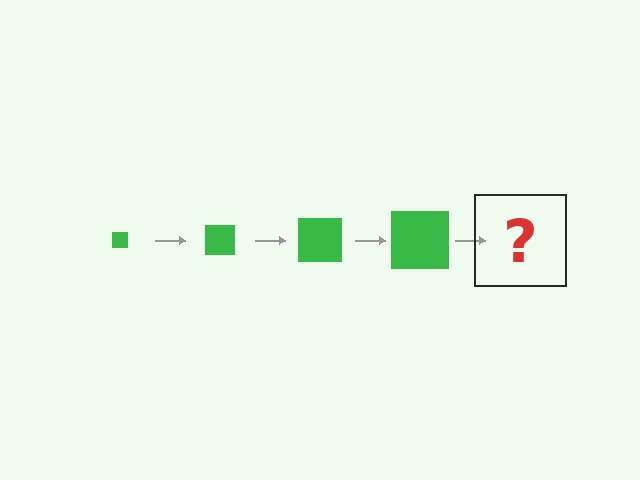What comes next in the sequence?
The next element should be a green square, larger than the previous one.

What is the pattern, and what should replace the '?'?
The pattern is that the square gets progressively larger each step. The '?' should be a green square, larger than the previous one.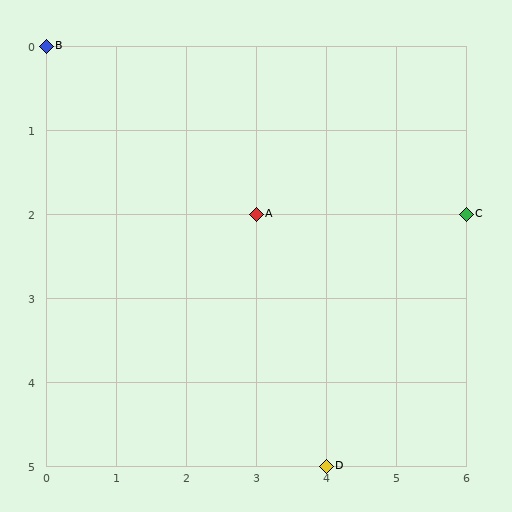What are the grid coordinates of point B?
Point B is at grid coordinates (0, 0).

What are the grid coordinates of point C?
Point C is at grid coordinates (6, 2).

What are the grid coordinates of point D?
Point D is at grid coordinates (4, 5).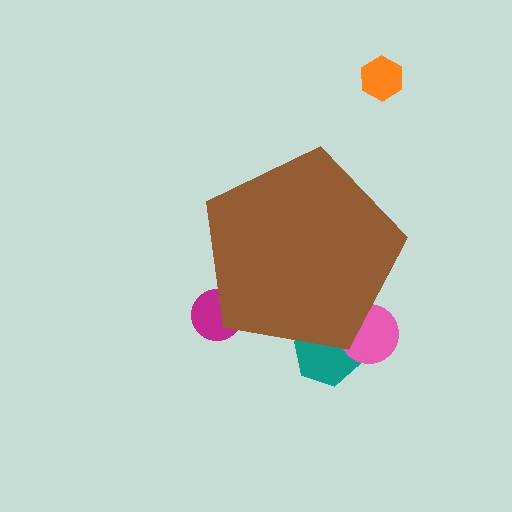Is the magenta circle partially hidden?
Yes, the magenta circle is partially hidden behind the brown pentagon.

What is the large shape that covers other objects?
A brown pentagon.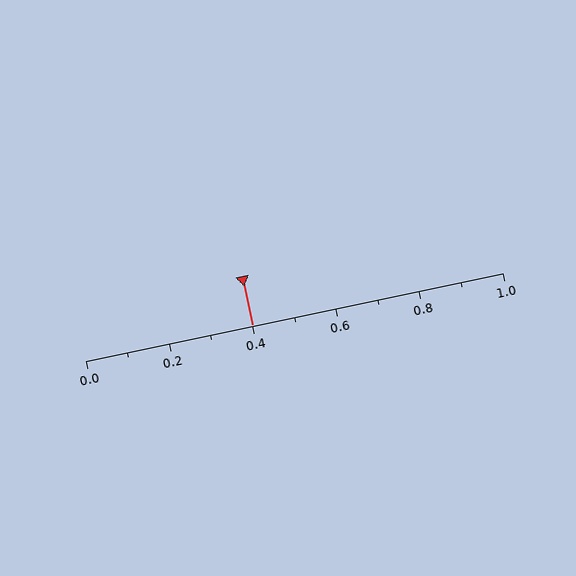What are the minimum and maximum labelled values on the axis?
The axis runs from 0.0 to 1.0.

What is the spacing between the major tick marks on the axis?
The major ticks are spaced 0.2 apart.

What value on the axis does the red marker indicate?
The marker indicates approximately 0.4.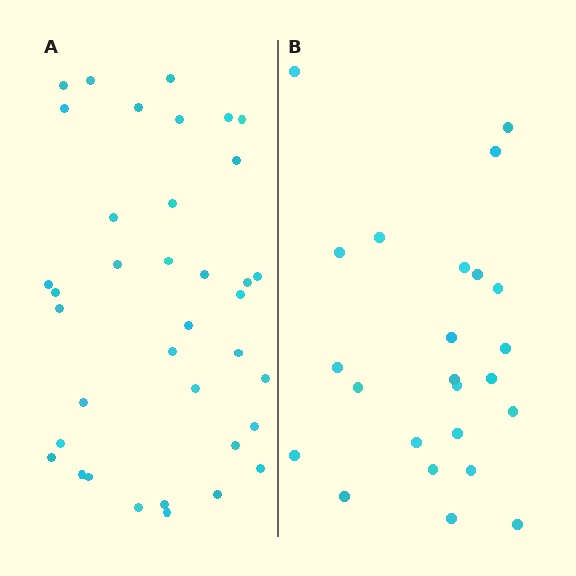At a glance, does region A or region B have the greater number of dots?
Region A (the left region) has more dots.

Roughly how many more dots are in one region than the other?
Region A has approximately 15 more dots than region B.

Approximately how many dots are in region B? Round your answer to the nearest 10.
About 20 dots. (The exact count is 24, which rounds to 20.)